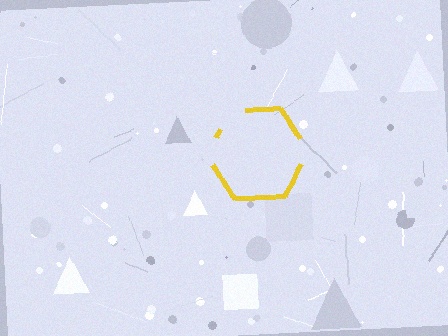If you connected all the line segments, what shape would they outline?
They would outline a hexagon.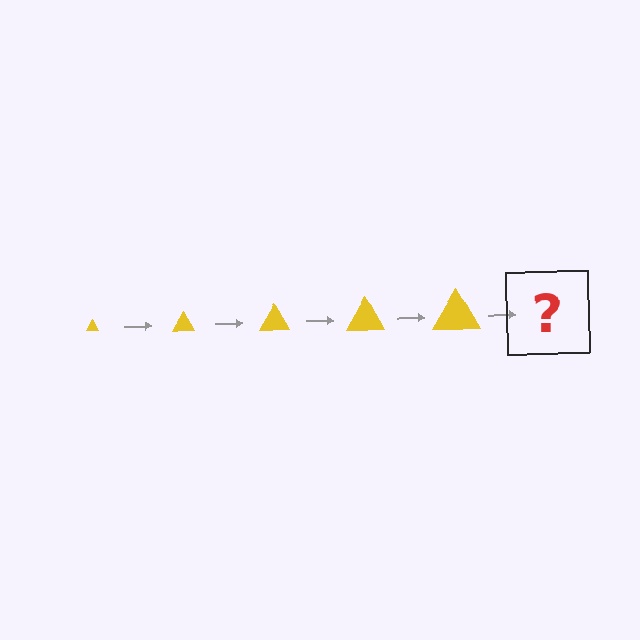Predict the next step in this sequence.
The next step is a yellow triangle, larger than the previous one.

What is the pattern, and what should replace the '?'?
The pattern is that the triangle gets progressively larger each step. The '?' should be a yellow triangle, larger than the previous one.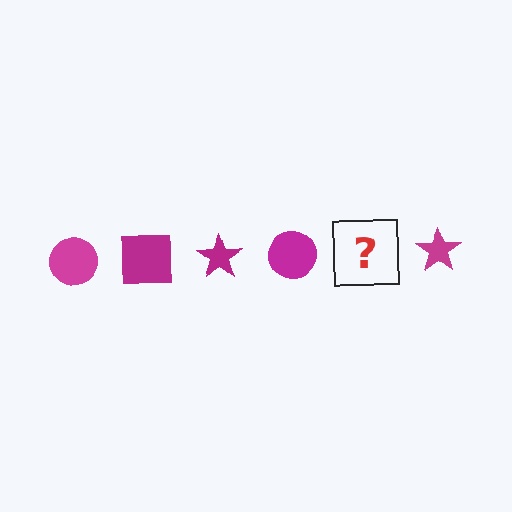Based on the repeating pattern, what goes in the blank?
The blank should be a magenta square.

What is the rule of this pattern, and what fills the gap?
The rule is that the pattern cycles through circle, square, star shapes in magenta. The gap should be filled with a magenta square.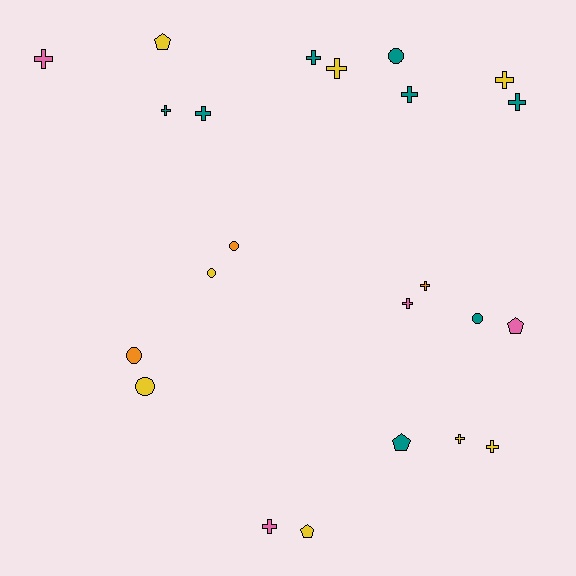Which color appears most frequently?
Yellow, with 8 objects.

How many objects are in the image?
There are 23 objects.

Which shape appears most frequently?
Cross, with 13 objects.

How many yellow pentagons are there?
There are 2 yellow pentagons.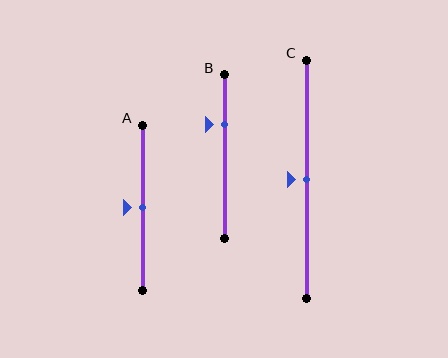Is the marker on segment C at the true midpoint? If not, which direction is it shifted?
Yes, the marker on segment C is at the true midpoint.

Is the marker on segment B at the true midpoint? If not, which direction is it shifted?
No, the marker on segment B is shifted upward by about 20% of the segment length.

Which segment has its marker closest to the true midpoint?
Segment A has its marker closest to the true midpoint.